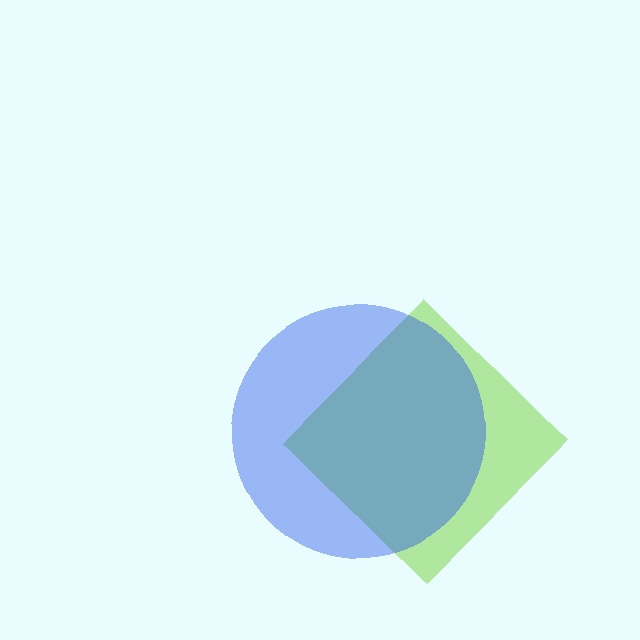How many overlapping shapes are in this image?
There are 2 overlapping shapes in the image.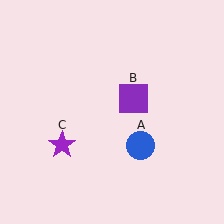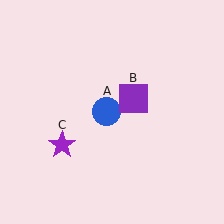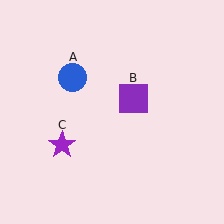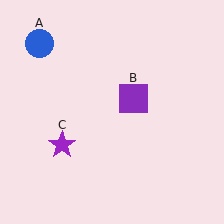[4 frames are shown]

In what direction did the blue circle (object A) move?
The blue circle (object A) moved up and to the left.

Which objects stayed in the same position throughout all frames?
Purple square (object B) and purple star (object C) remained stationary.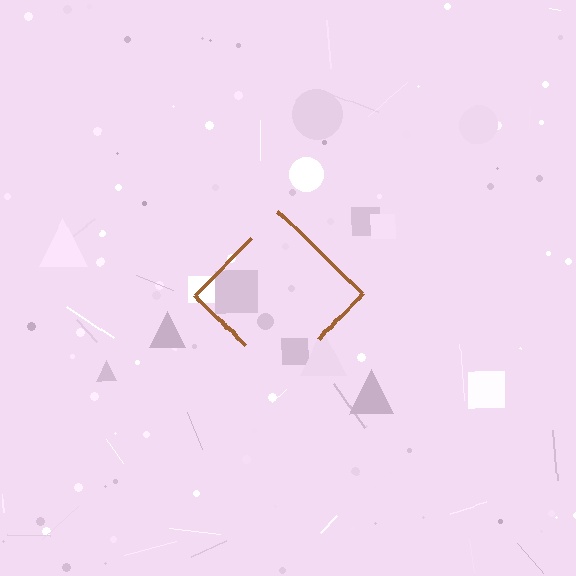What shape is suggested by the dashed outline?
The dashed outline suggests a diamond.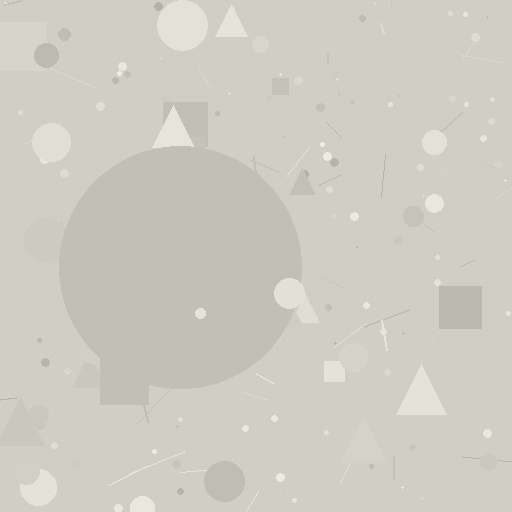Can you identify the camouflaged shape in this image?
The camouflaged shape is a circle.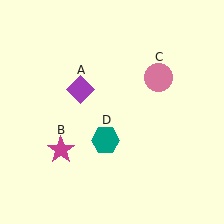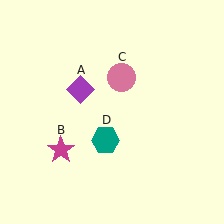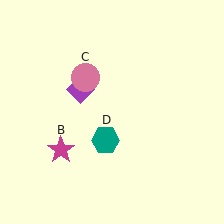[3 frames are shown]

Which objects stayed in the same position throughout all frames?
Purple diamond (object A) and magenta star (object B) and teal hexagon (object D) remained stationary.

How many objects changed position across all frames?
1 object changed position: pink circle (object C).